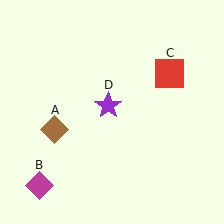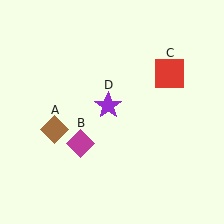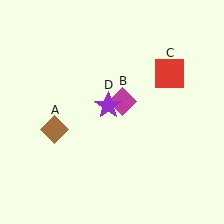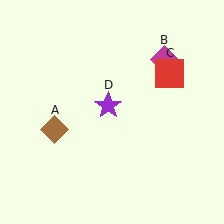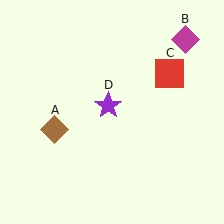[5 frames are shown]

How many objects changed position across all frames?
1 object changed position: magenta diamond (object B).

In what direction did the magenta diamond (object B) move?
The magenta diamond (object B) moved up and to the right.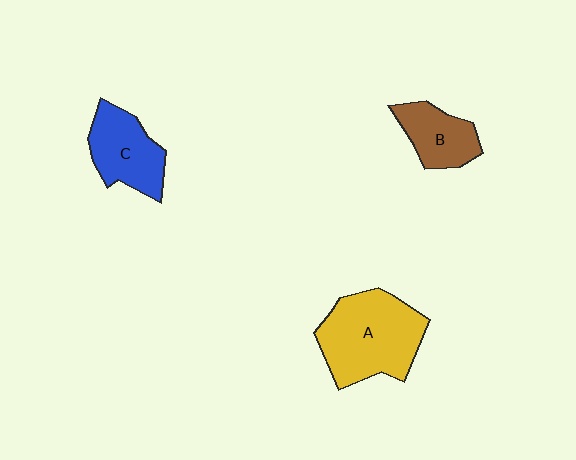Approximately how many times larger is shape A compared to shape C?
Approximately 1.5 times.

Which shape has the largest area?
Shape A (yellow).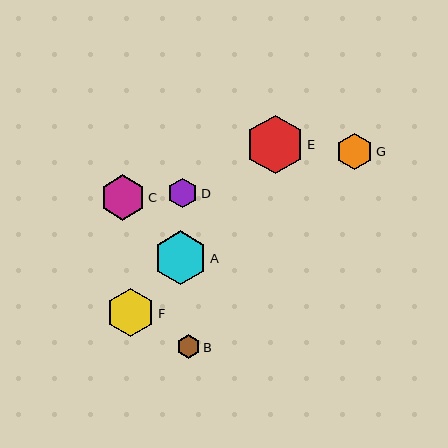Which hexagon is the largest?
Hexagon E is the largest with a size of approximately 58 pixels.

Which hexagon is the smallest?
Hexagon B is the smallest with a size of approximately 24 pixels.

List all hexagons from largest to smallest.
From largest to smallest: E, A, F, C, G, D, B.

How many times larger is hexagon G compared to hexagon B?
Hexagon G is approximately 1.5 times the size of hexagon B.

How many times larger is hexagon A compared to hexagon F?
Hexagon A is approximately 1.1 times the size of hexagon F.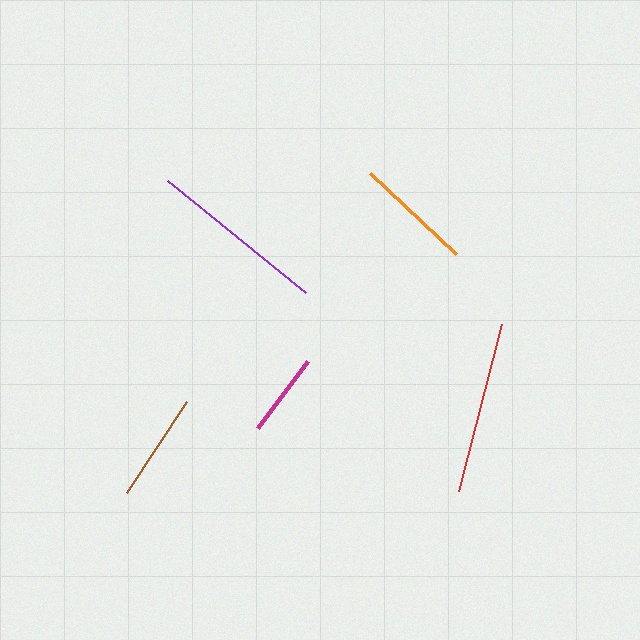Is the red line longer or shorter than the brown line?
The red line is longer than the brown line.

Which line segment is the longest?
The purple line is the longest at approximately 178 pixels.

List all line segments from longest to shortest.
From longest to shortest: purple, red, orange, brown, magenta.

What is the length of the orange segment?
The orange segment is approximately 118 pixels long.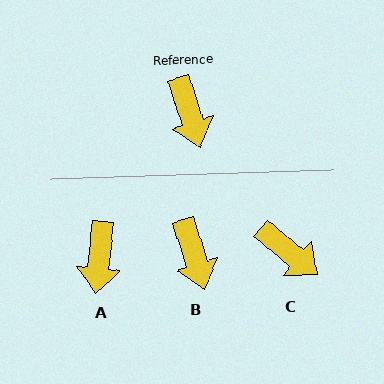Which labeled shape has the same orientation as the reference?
B.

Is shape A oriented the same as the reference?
No, it is off by about 23 degrees.